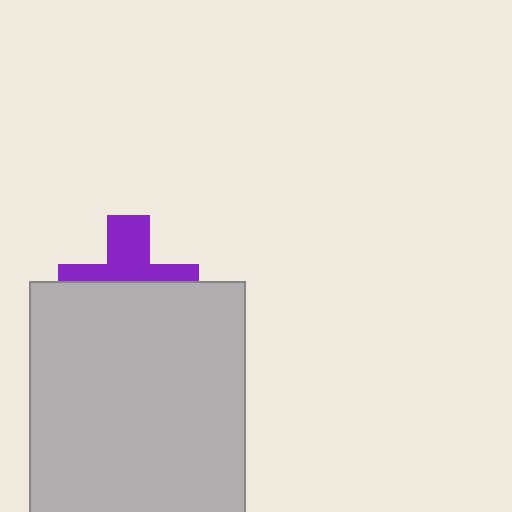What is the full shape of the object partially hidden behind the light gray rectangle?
The partially hidden object is a purple cross.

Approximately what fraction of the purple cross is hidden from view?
Roughly 56% of the purple cross is hidden behind the light gray rectangle.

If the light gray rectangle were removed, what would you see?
You would see the complete purple cross.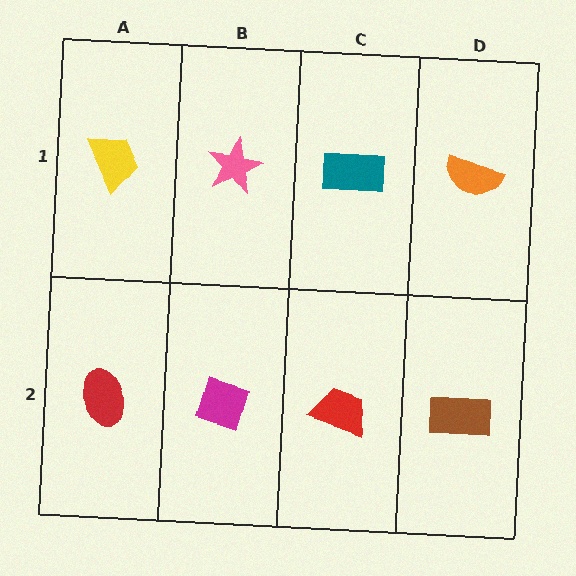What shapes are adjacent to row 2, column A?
A yellow trapezoid (row 1, column A), a magenta diamond (row 2, column B).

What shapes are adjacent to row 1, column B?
A magenta diamond (row 2, column B), a yellow trapezoid (row 1, column A), a teal rectangle (row 1, column C).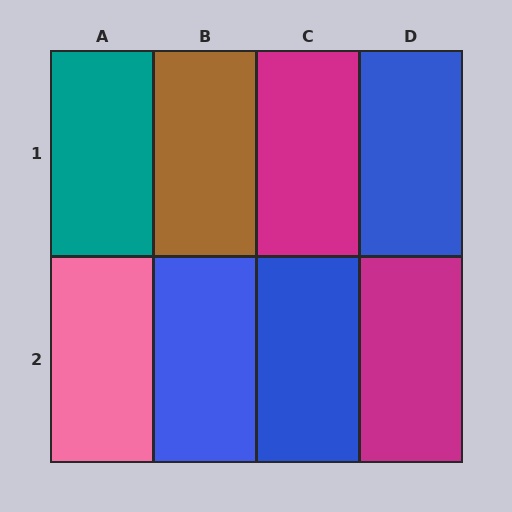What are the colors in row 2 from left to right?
Pink, blue, blue, magenta.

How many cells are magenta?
2 cells are magenta.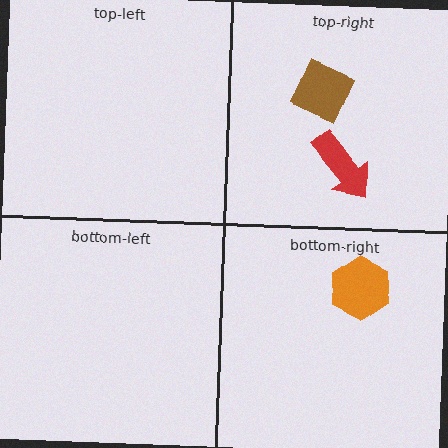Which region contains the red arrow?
The top-right region.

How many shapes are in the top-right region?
2.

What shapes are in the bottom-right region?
The orange hexagon.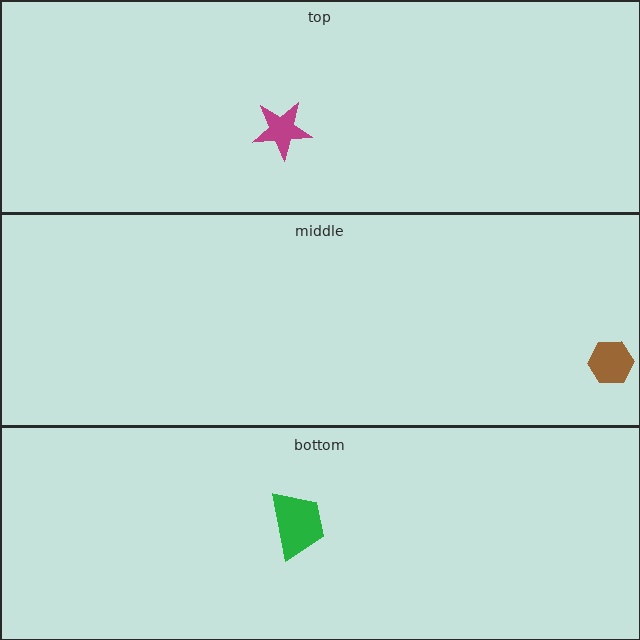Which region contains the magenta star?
The top region.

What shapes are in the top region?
The magenta star.